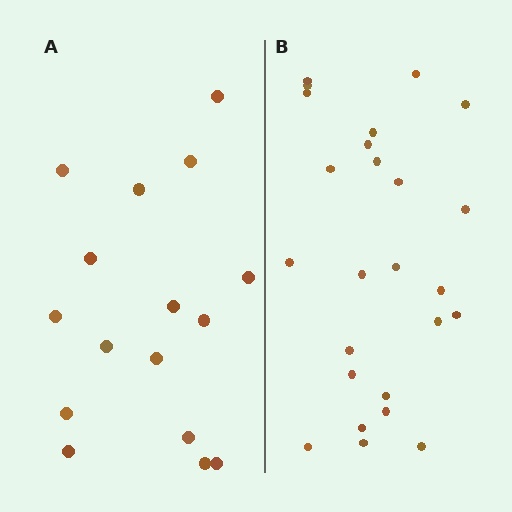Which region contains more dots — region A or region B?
Region B (the right region) has more dots.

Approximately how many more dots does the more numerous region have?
Region B has roughly 8 or so more dots than region A.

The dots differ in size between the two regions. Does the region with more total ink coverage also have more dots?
No. Region A has more total ink coverage because its dots are larger, but region B actually contains more individual dots. Total area can be misleading — the number of items is what matters here.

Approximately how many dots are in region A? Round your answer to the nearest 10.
About 20 dots. (The exact count is 16, which rounds to 20.)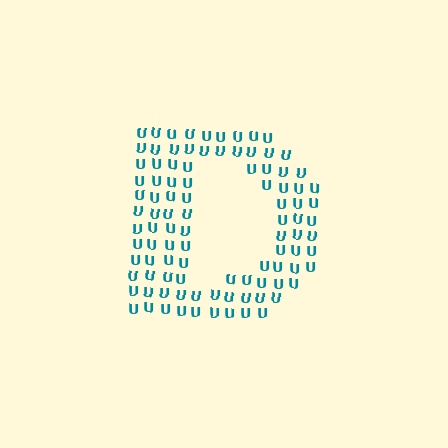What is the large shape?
The large shape is the letter D.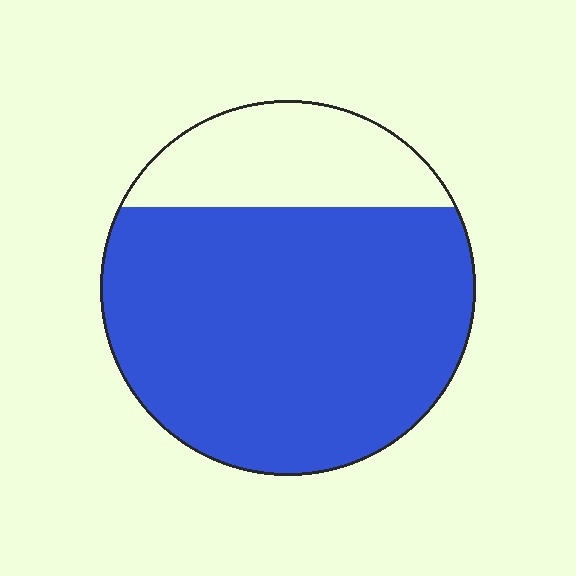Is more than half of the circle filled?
Yes.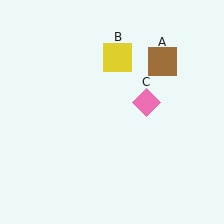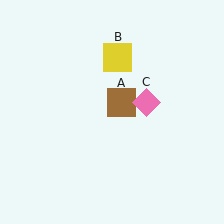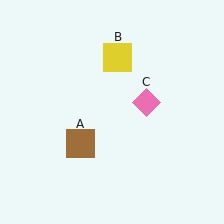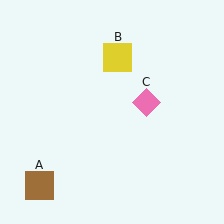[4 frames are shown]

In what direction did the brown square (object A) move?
The brown square (object A) moved down and to the left.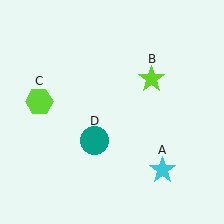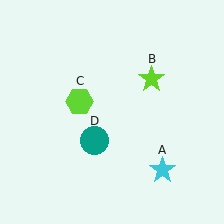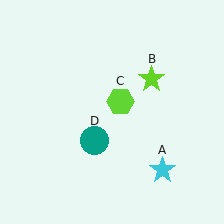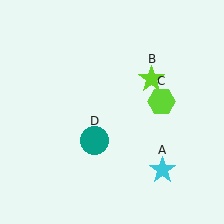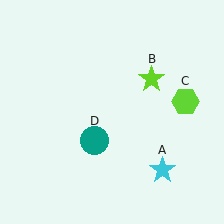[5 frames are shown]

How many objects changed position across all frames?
1 object changed position: lime hexagon (object C).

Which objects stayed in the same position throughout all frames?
Cyan star (object A) and lime star (object B) and teal circle (object D) remained stationary.